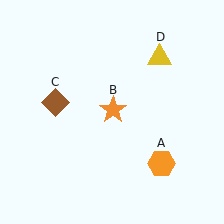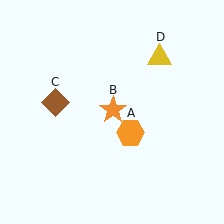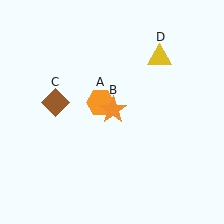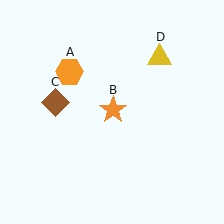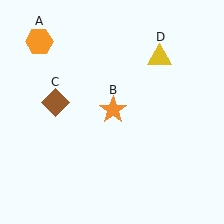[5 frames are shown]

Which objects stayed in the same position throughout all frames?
Orange star (object B) and brown diamond (object C) and yellow triangle (object D) remained stationary.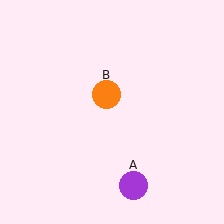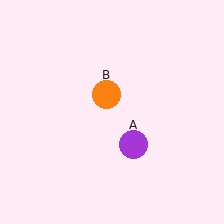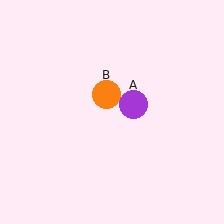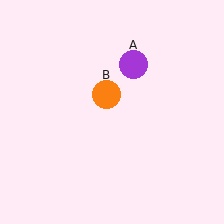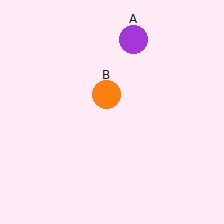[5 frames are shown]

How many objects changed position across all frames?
1 object changed position: purple circle (object A).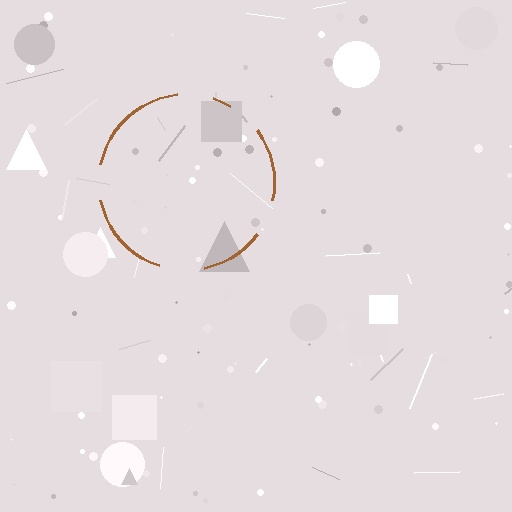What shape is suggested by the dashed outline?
The dashed outline suggests a circle.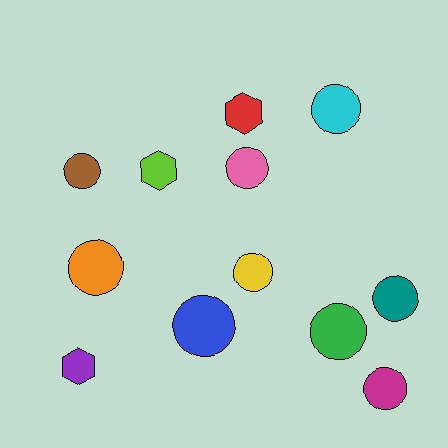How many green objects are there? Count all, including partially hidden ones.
There is 1 green object.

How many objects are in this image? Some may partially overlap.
There are 12 objects.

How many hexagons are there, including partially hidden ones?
There are 3 hexagons.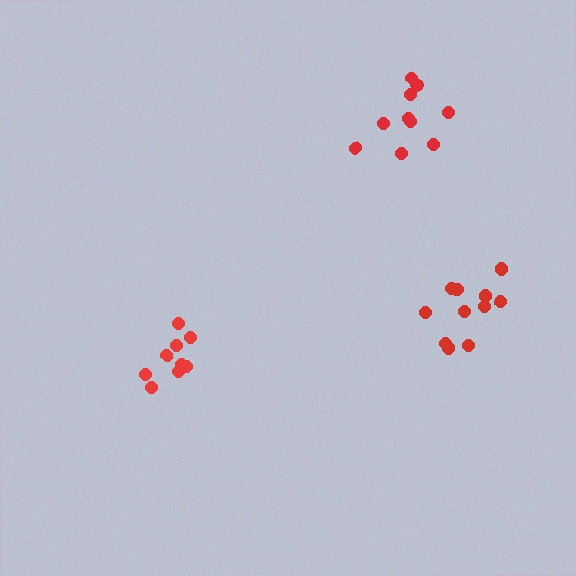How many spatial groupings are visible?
There are 3 spatial groupings.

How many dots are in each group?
Group 1: 10 dots, Group 2: 11 dots, Group 3: 9 dots (30 total).